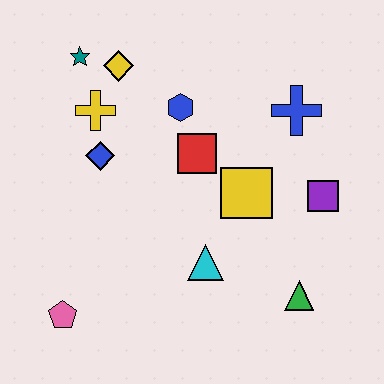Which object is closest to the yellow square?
The red square is closest to the yellow square.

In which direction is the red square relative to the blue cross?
The red square is to the left of the blue cross.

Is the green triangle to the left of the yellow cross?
No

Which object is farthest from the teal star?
The green triangle is farthest from the teal star.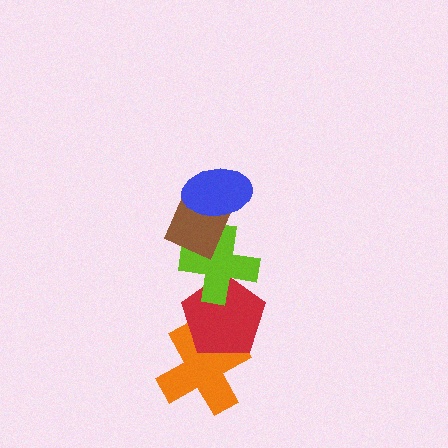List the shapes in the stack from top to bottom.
From top to bottom: the blue ellipse, the brown diamond, the lime cross, the red pentagon, the orange cross.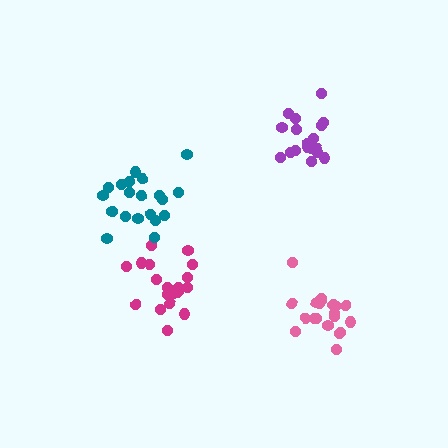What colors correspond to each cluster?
The clusters are colored: pink, purple, magenta, teal.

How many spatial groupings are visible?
There are 4 spatial groupings.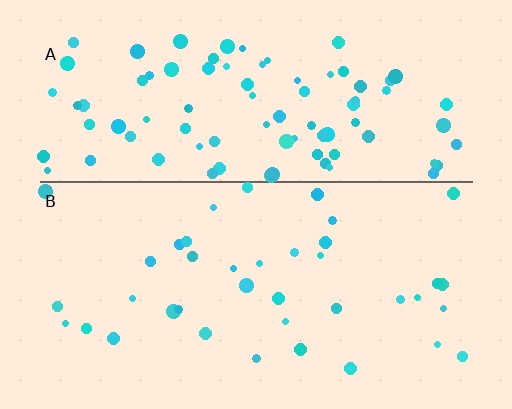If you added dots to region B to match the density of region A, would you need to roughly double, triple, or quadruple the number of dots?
Approximately double.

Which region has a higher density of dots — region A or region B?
A (the top).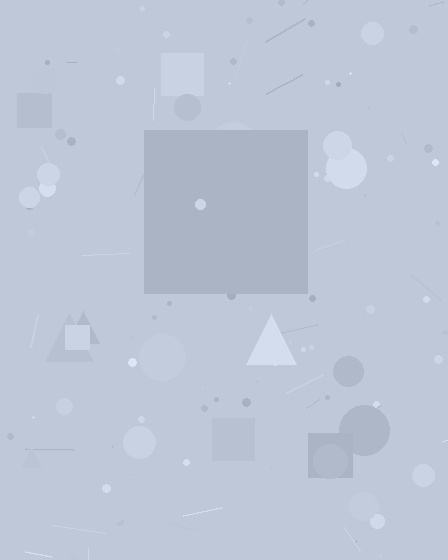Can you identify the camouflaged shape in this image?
The camouflaged shape is a square.